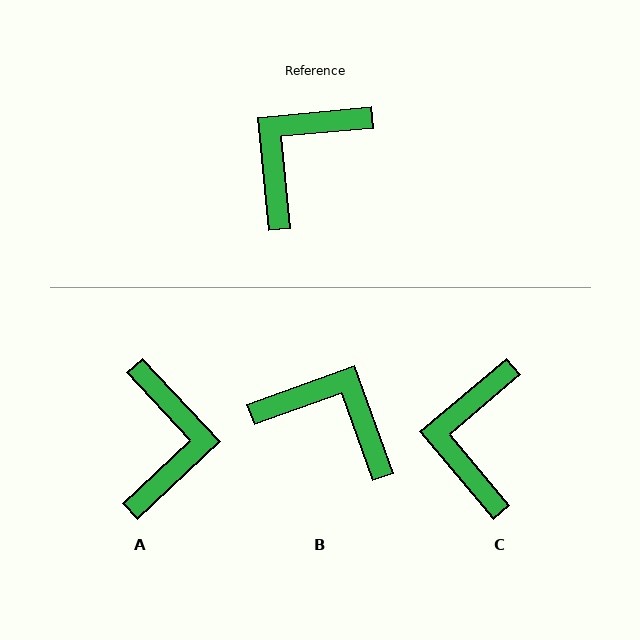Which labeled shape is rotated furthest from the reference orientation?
A, about 142 degrees away.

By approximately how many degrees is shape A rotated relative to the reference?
Approximately 142 degrees clockwise.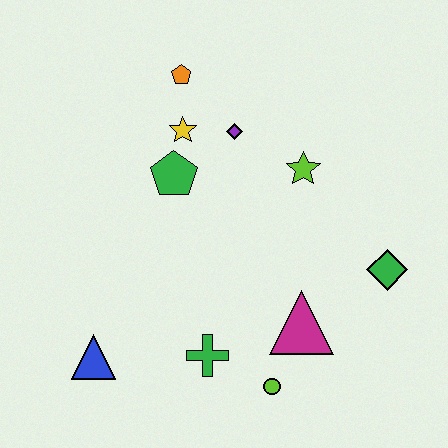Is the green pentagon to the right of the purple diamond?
No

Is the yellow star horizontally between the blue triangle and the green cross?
Yes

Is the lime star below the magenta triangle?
No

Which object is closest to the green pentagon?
The yellow star is closest to the green pentagon.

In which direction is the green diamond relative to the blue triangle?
The green diamond is to the right of the blue triangle.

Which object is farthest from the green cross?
The orange pentagon is farthest from the green cross.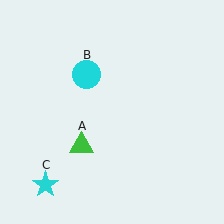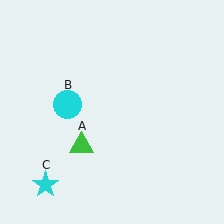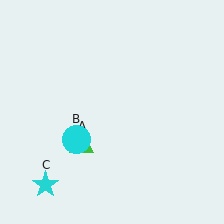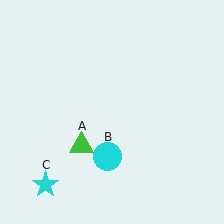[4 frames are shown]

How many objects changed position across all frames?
1 object changed position: cyan circle (object B).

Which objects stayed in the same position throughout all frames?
Green triangle (object A) and cyan star (object C) remained stationary.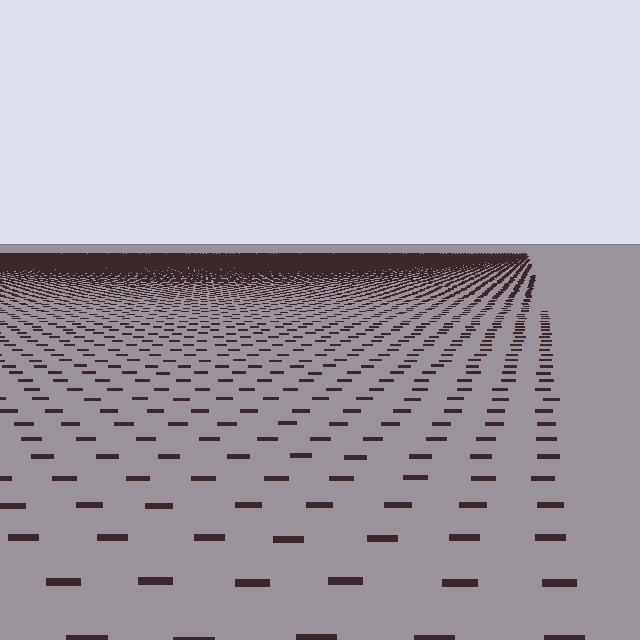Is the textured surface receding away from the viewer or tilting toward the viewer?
The surface is receding away from the viewer. Texture elements get smaller and denser toward the top.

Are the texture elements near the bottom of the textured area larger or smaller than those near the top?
Larger. Near the bottom, elements are closer to the viewer and appear at a bigger on-screen size.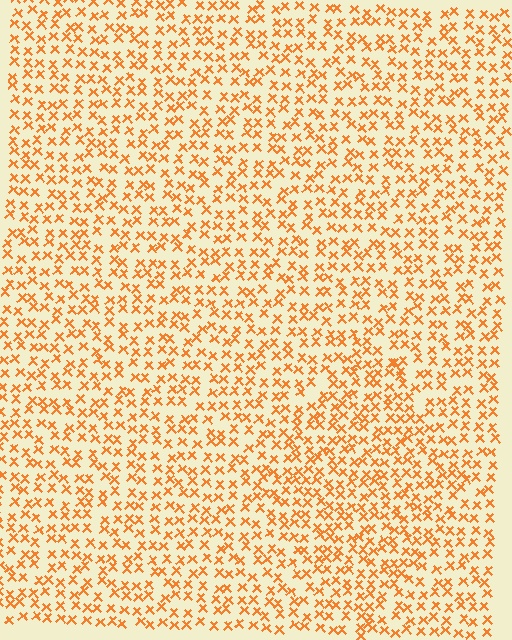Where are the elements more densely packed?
The elements are more densely packed inside the diamond boundary.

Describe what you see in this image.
The image contains small orange elements arranged at two different densities. A diamond-shaped region is visible where the elements are more densely packed than the surrounding area.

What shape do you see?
I see a diamond.